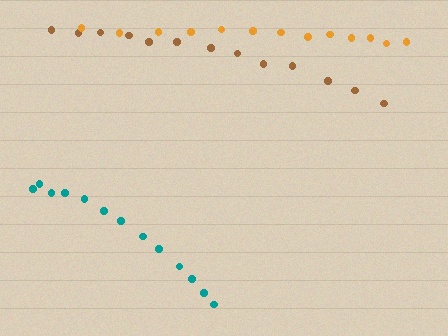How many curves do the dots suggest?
There are 3 distinct paths.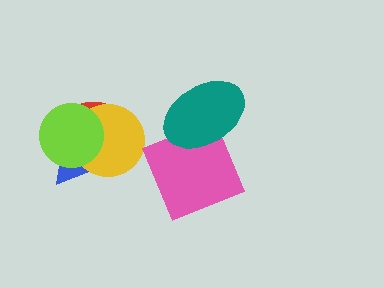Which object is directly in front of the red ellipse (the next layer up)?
The blue triangle is directly in front of the red ellipse.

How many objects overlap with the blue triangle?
3 objects overlap with the blue triangle.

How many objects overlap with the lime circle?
3 objects overlap with the lime circle.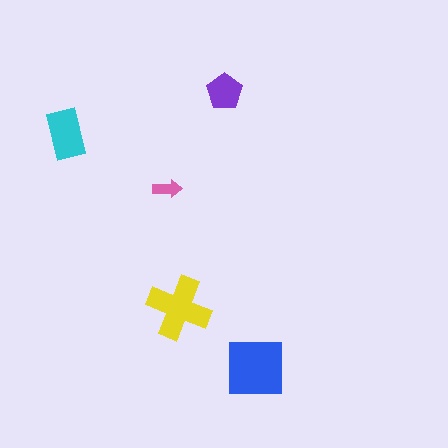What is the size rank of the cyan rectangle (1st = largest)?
3rd.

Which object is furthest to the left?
The cyan rectangle is leftmost.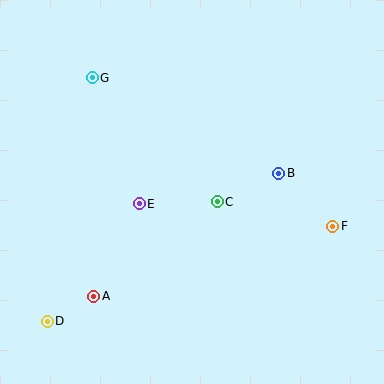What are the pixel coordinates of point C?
Point C is at (217, 202).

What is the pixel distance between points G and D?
The distance between G and D is 247 pixels.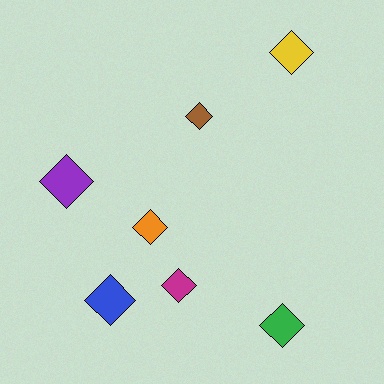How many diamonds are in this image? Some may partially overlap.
There are 7 diamonds.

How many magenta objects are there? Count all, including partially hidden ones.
There is 1 magenta object.